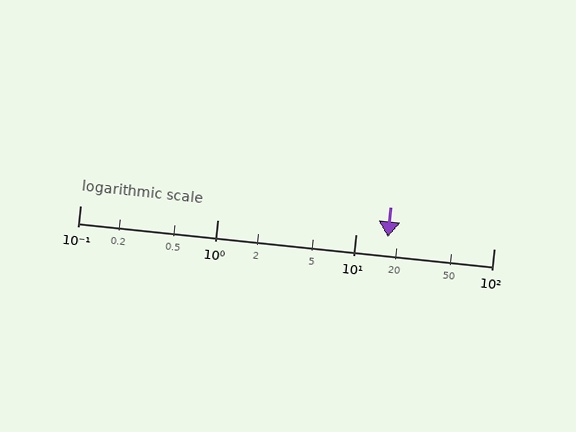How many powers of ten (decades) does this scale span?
The scale spans 3 decades, from 0.1 to 100.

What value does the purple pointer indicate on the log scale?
The pointer indicates approximately 17.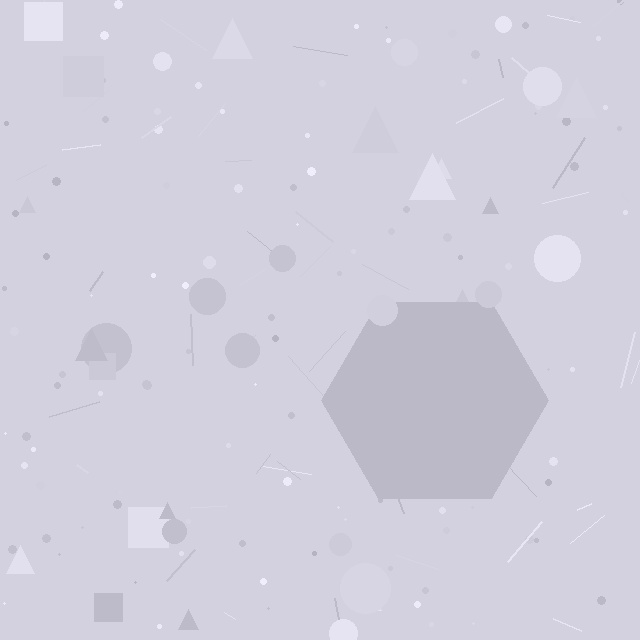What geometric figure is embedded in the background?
A hexagon is embedded in the background.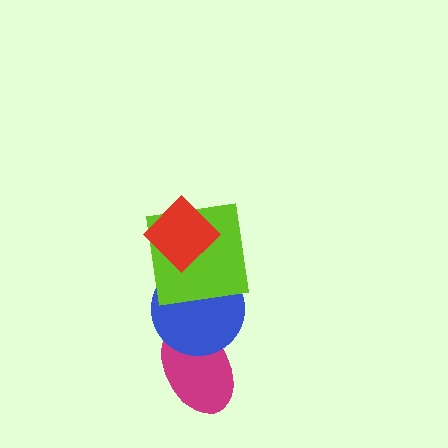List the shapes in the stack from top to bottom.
From top to bottom: the red diamond, the lime square, the blue circle, the magenta ellipse.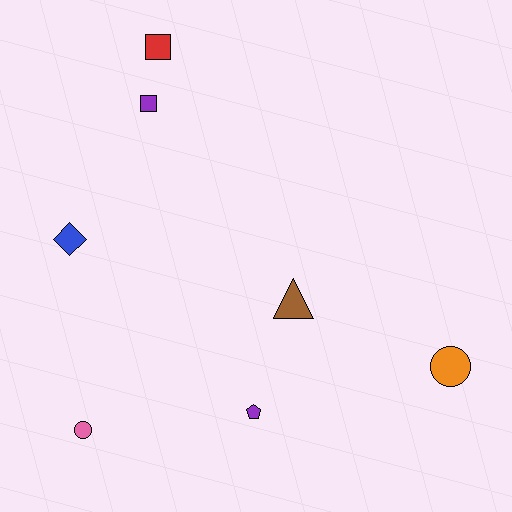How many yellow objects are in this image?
There are no yellow objects.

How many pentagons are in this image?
There is 1 pentagon.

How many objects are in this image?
There are 7 objects.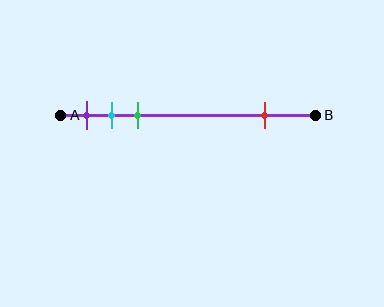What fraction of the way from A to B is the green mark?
The green mark is approximately 30% (0.3) of the way from A to B.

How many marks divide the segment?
There are 4 marks dividing the segment.